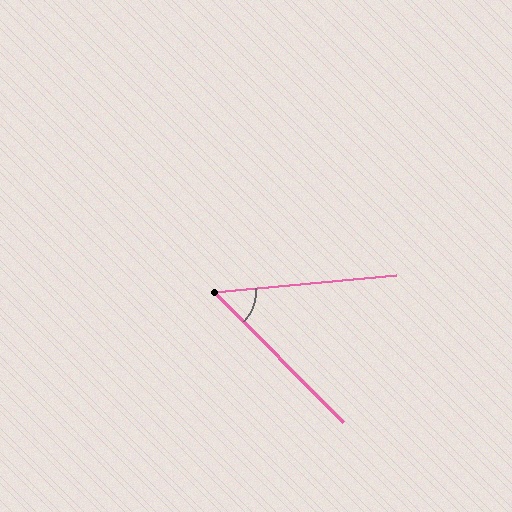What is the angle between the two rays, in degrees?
Approximately 50 degrees.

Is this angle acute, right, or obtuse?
It is acute.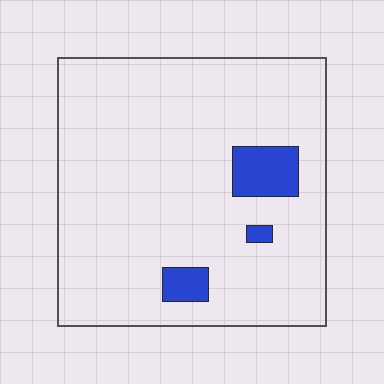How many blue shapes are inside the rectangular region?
3.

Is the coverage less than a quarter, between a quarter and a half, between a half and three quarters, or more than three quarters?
Less than a quarter.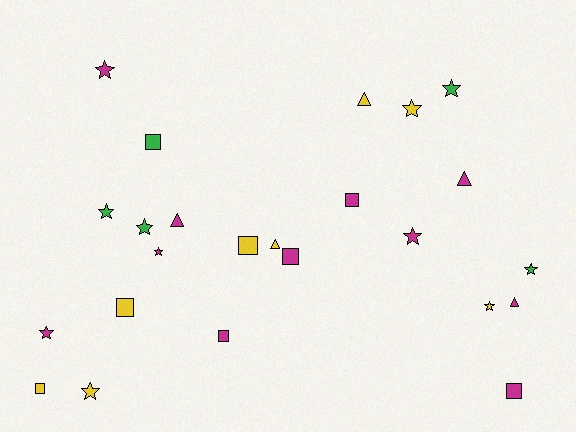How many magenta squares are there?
There are 4 magenta squares.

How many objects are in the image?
There are 24 objects.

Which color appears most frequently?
Magenta, with 11 objects.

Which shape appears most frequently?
Star, with 11 objects.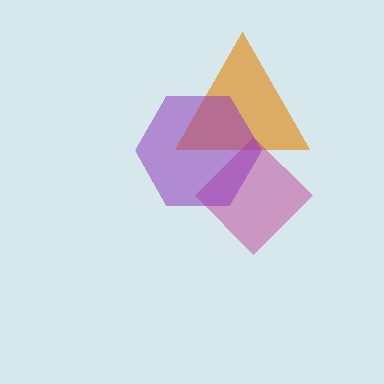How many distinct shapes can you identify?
There are 3 distinct shapes: an orange triangle, a magenta diamond, a purple hexagon.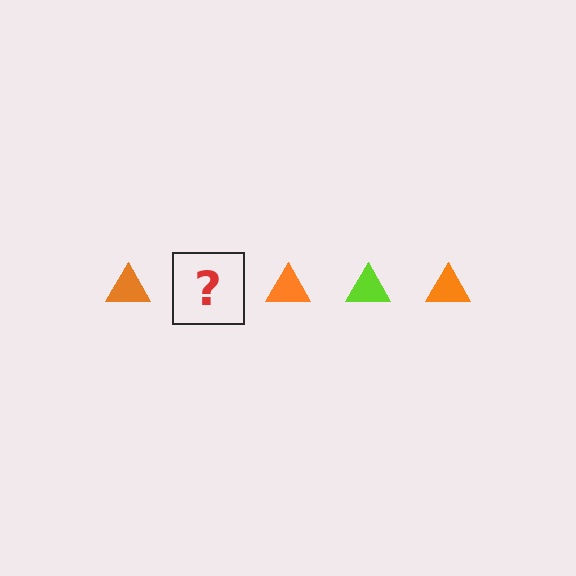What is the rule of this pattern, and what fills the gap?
The rule is that the pattern cycles through orange, lime triangles. The gap should be filled with a lime triangle.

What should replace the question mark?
The question mark should be replaced with a lime triangle.